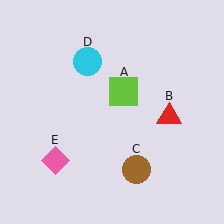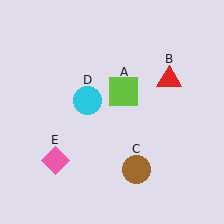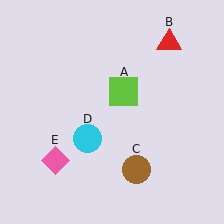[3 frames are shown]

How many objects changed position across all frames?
2 objects changed position: red triangle (object B), cyan circle (object D).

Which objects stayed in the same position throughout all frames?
Lime square (object A) and brown circle (object C) and pink diamond (object E) remained stationary.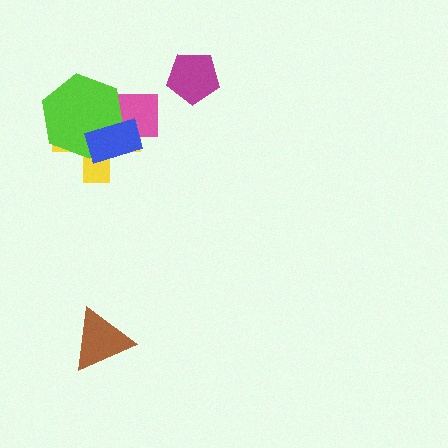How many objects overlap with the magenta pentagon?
0 objects overlap with the magenta pentagon.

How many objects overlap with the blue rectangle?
3 objects overlap with the blue rectangle.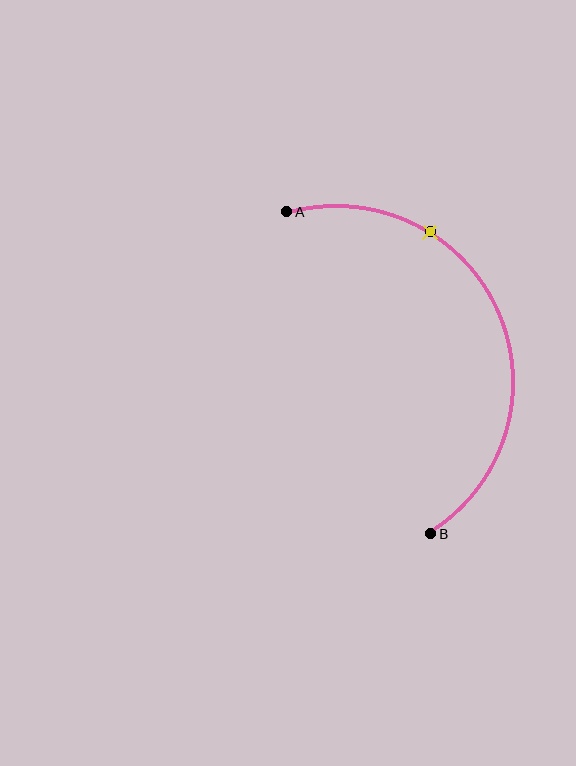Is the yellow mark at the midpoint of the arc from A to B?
No. The yellow mark lies on the arc but is closer to endpoint A. The arc midpoint would be at the point on the curve equidistant along the arc from both A and B.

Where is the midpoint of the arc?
The arc midpoint is the point on the curve farthest from the straight line joining A and B. It sits to the right of that line.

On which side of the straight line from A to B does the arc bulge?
The arc bulges to the right of the straight line connecting A and B.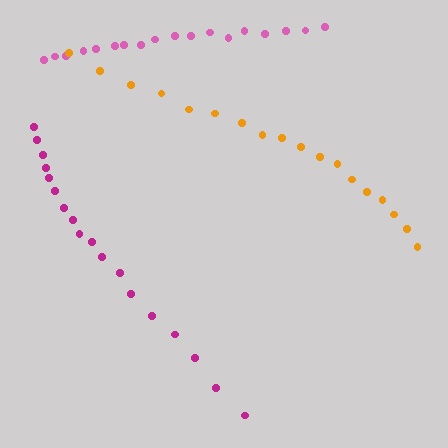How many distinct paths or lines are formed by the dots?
There are 3 distinct paths.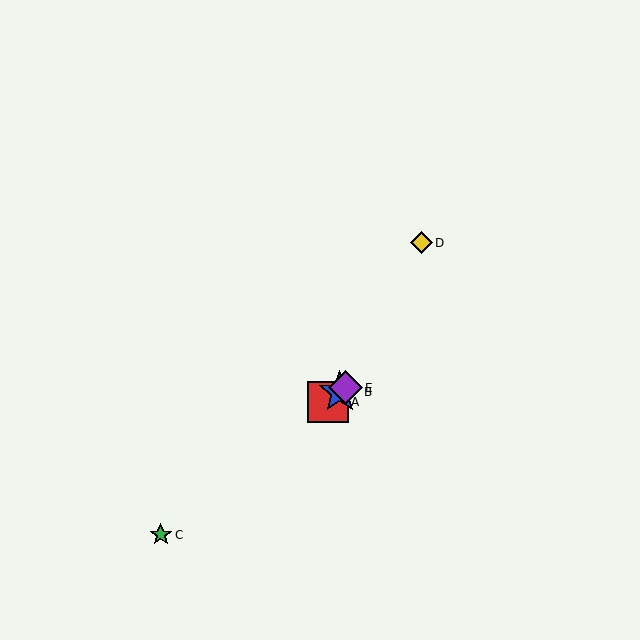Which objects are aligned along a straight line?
Objects A, B, C, E are aligned along a straight line.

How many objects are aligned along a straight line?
4 objects (A, B, C, E) are aligned along a straight line.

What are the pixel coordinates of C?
Object C is at (161, 535).